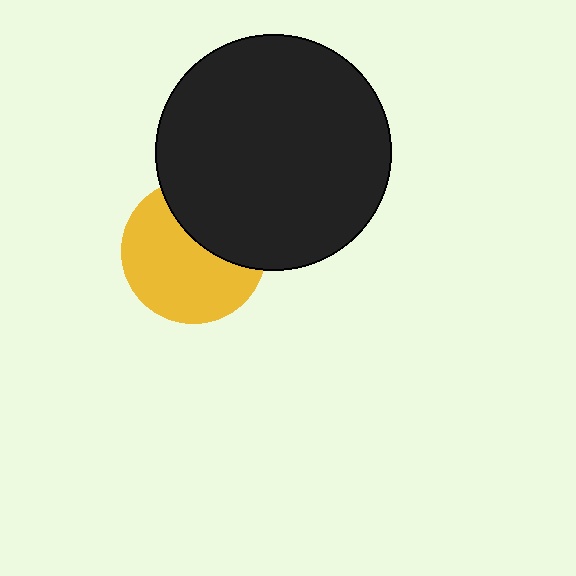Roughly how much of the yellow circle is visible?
About half of it is visible (roughly 64%).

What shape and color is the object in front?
The object in front is a black circle.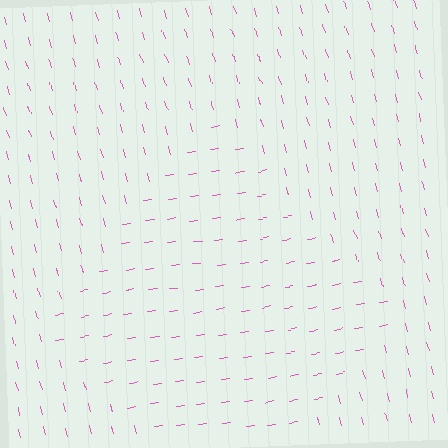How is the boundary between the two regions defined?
The boundary is defined purely by a change in line orientation (approximately 83 degrees difference). All lines are the same color and thickness.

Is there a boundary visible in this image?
Yes, there is a texture boundary formed by a change in line orientation.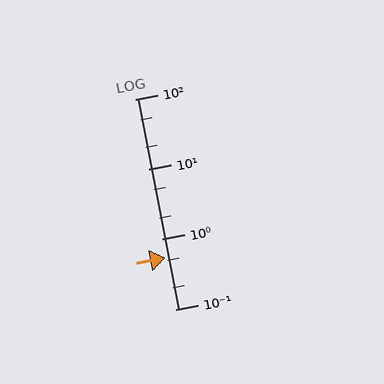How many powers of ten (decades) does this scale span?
The scale spans 3 decades, from 0.1 to 100.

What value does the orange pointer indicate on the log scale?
The pointer indicates approximately 0.55.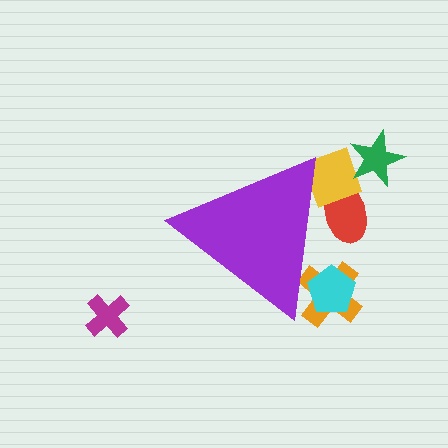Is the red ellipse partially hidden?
Yes, the red ellipse is partially hidden behind the purple triangle.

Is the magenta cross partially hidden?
No, the magenta cross is fully visible.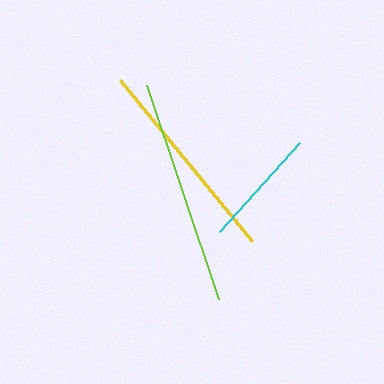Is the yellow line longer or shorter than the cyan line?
The yellow line is longer than the cyan line.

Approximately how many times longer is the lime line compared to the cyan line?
The lime line is approximately 1.9 times the length of the cyan line.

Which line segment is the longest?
The lime line is the longest at approximately 226 pixels.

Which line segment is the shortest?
The cyan line is the shortest at approximately 120 pixels.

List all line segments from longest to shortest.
From longest to shortest: lime, yellow, cyan.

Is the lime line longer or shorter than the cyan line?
The lime line is longer than the cyan line.